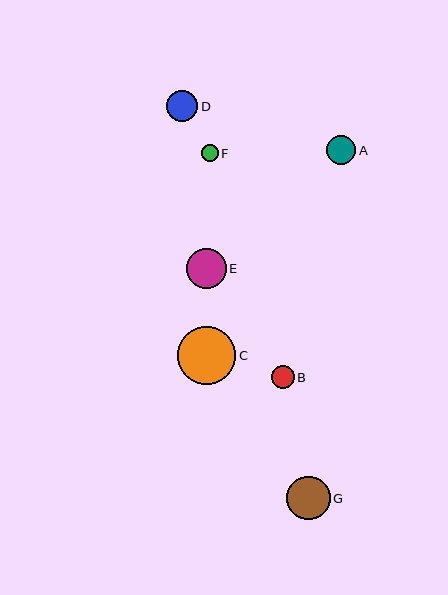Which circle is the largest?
Circle C is the largest with a size of approximately 58 pixels.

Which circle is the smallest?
Circle F is the smallest with a size of approximately 17 pixels.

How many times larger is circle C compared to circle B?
Circle C is approximately 2.5 times the size of circle B.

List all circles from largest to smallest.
From largest to smallest: C, G, E, D, A, B, F.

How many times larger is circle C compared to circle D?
Circle C is approximately 1.8 times the size of circle D.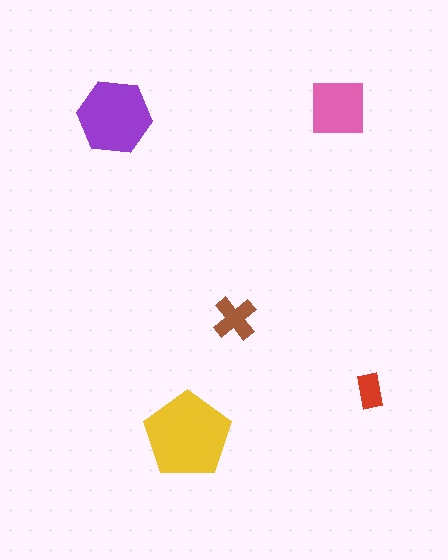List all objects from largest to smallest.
The yellow pentagon, the purple hexagon, the pink square, the brown cross, the red rectangle.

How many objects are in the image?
There are 5 objects in the image.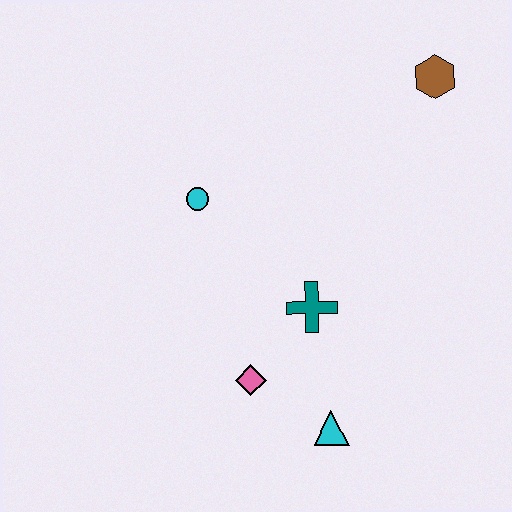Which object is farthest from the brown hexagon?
The cyan triangle is farthest from the brown hexagon.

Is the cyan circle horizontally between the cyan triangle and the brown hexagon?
No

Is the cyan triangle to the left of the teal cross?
No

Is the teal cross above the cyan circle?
No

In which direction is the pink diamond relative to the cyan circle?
The pink diamond is below the cyan circle.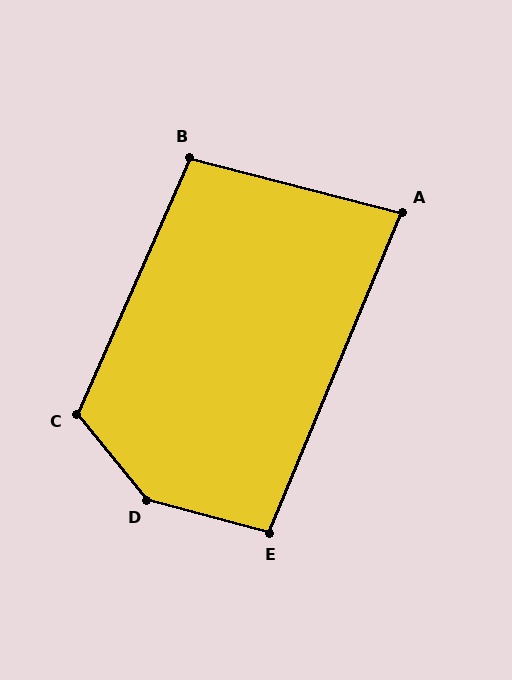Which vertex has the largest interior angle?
D, at approximately 144 degrees.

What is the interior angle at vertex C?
Approximately 117 degrees (obtuse).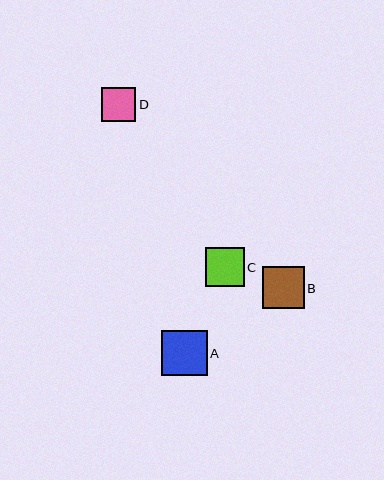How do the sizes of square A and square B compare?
Square A and square B are approximately the same size.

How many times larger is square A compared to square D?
Square A is approximately 1.3 times the size of square D.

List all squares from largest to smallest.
From largest to smallest: A, B, C, D.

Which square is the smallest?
Square D is the smallest with a size of approximately 34 pixels.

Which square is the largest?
Square A is the largest with a size of approximately 45 pixels.